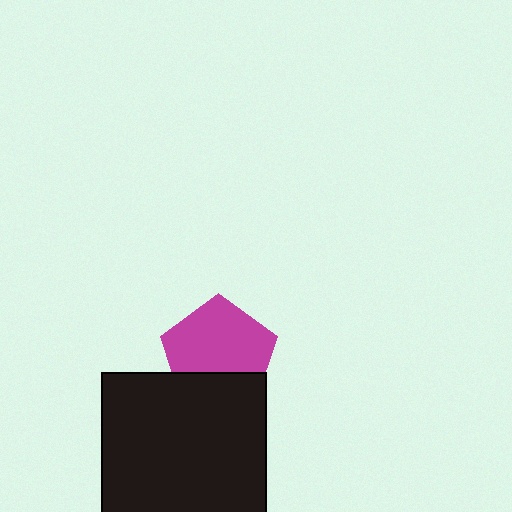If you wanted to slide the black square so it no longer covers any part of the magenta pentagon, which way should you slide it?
Slide it down — that is the most direct way to separate the two shapes.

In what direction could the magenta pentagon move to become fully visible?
The magenta pentagon could move up. That would shift it out from behind the black square entirely.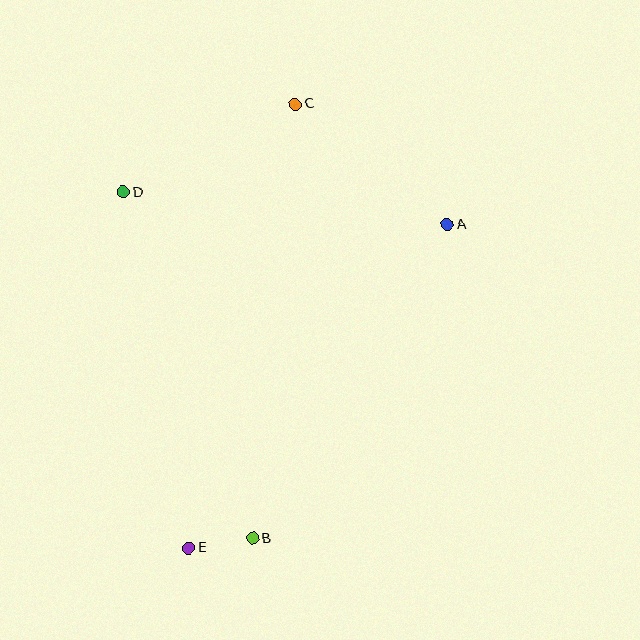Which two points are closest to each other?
Points B and E are closest to each other.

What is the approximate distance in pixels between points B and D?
The distance between B and D is approximately 369 pixels.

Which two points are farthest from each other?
Points C and E are farthest from each other.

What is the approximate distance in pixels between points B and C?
The distance between B and C is approximately 436 pixels.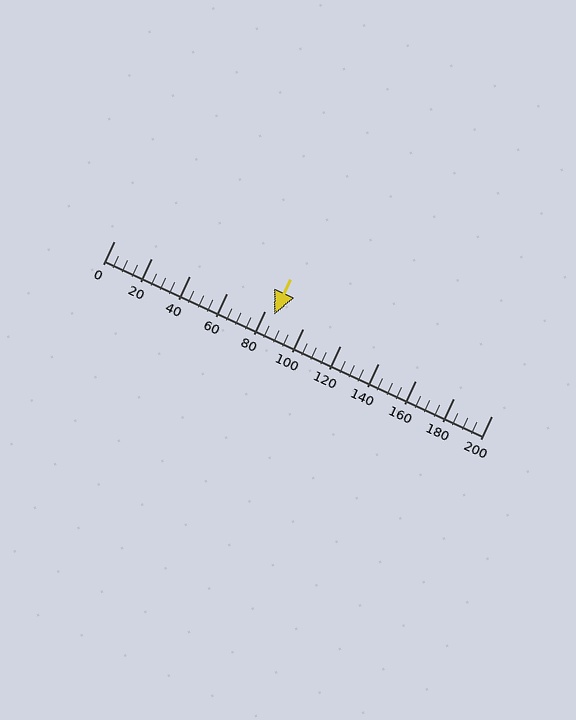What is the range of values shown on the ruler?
The ruler shows values from 0 to 200.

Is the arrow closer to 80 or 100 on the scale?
The arrow is closer to 80.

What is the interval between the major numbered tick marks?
The major tick marks are spaced 20 units apart.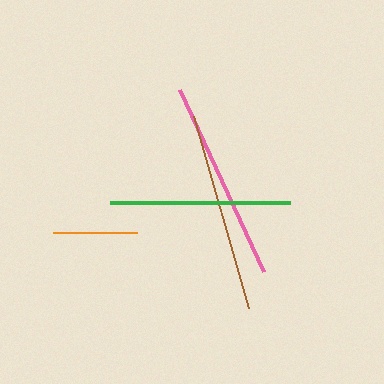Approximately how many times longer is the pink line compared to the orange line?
The pink line is approximately 2.4 times the length of the orange line.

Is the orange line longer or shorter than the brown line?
The brown line is longer than the orange line.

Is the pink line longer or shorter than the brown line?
The pink line is longer than the brown line.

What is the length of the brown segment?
The brown segment is approximately 200 pixels long.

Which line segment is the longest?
The pink line is the longest at approximately 200 pixels.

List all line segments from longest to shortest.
From longest to shortest: pink, brown, green, orange.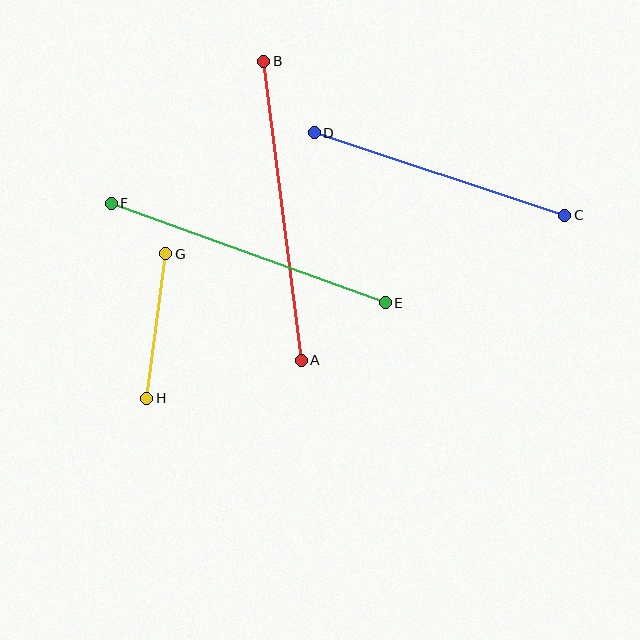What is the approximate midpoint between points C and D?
The midpoint is at approximately (439, 174) pixels.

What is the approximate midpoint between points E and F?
The midpoint is at approximately (248, 253) pixels.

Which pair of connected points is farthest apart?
Points A and B are farthest apart.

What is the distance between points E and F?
The distance is approximately 292 pixels.